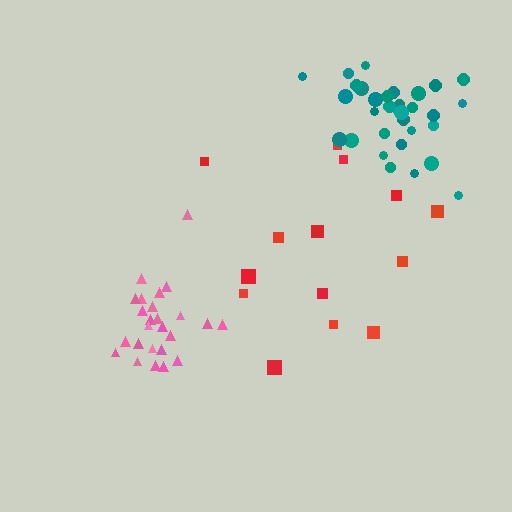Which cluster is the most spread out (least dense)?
Red.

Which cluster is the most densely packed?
Teal.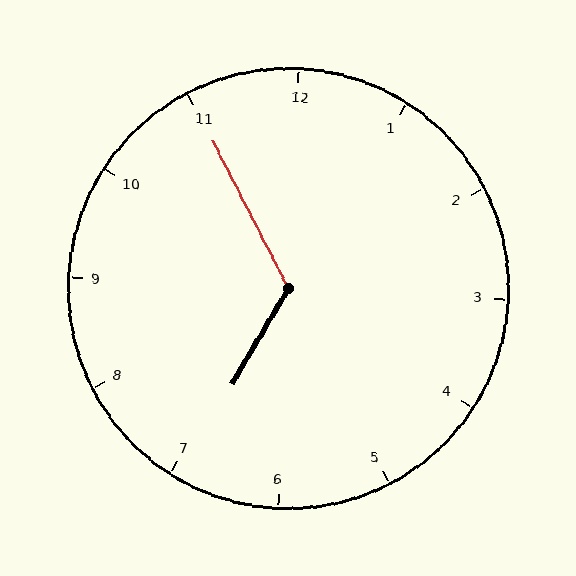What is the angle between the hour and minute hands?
Approximately 122 degrees.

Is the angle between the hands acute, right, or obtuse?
It is obtuse.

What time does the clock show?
6:55.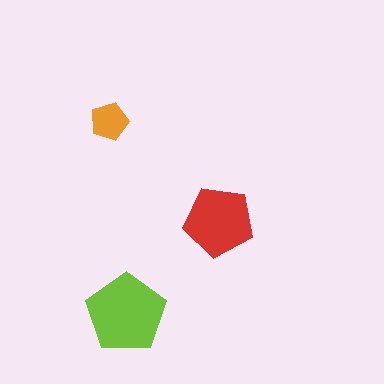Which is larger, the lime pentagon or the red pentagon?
The lime one.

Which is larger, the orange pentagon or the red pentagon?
The red one.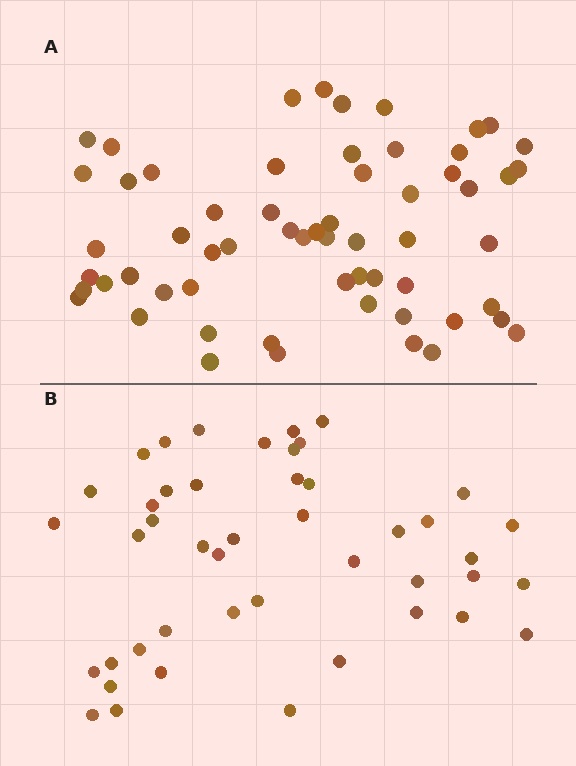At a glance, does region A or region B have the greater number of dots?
Region A (the top region) has more dots.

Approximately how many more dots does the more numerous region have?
Region A has approximately 15 more dots than region B.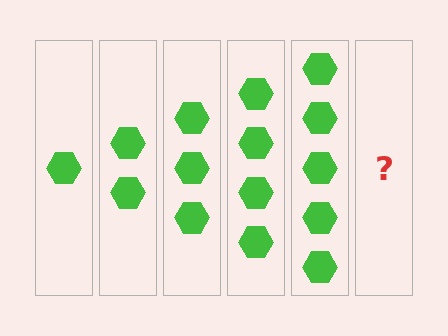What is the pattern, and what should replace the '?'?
The pattern is that each step adds one more hexagon. The '?' should be 6 hexagons.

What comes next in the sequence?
The next element should be 6 hexagons.